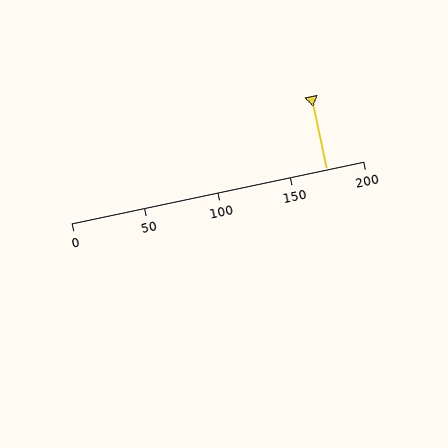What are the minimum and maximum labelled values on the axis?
The axis runs from 0 to 200.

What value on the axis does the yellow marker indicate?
The marker indicates approximately 175.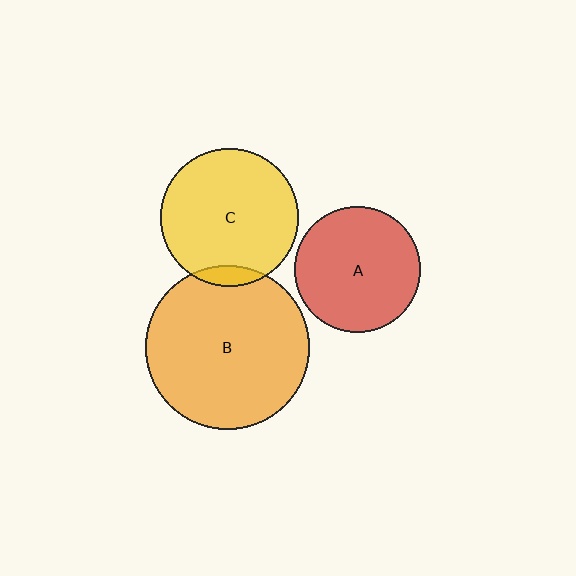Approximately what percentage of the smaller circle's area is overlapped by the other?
Approximately 5%.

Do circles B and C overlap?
Yes.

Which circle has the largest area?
Circle B (orange).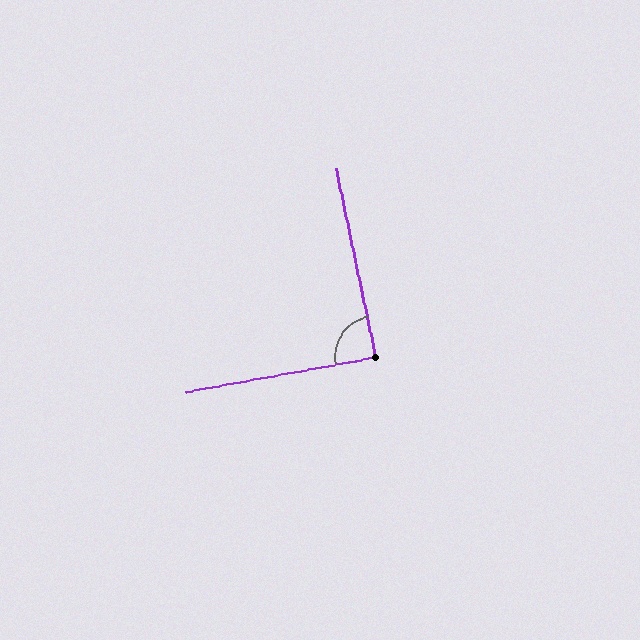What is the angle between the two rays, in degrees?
Approximately 89 degrees.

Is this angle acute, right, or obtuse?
It is approximately a right angle.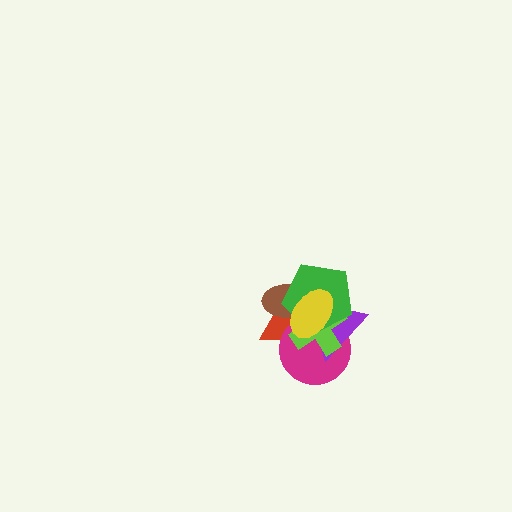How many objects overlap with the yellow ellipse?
6 objects overlap with the yellow ellipse.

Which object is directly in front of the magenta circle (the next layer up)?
The purple triangle is directly in front of the magenta circle.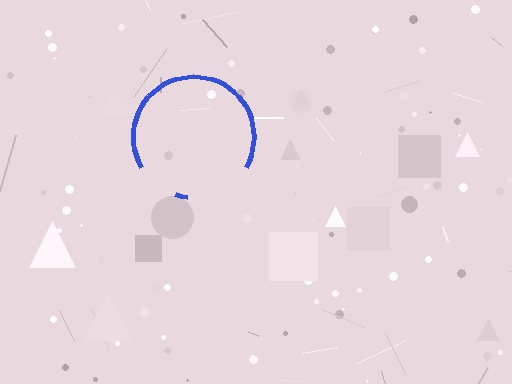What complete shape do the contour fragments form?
The contour fragments form a circle.